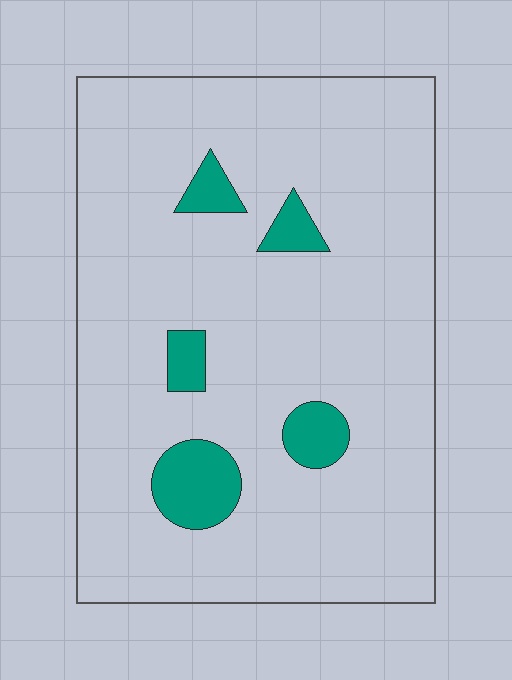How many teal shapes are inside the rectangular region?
5.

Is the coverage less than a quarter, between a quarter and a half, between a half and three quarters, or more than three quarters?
Less than a quarter.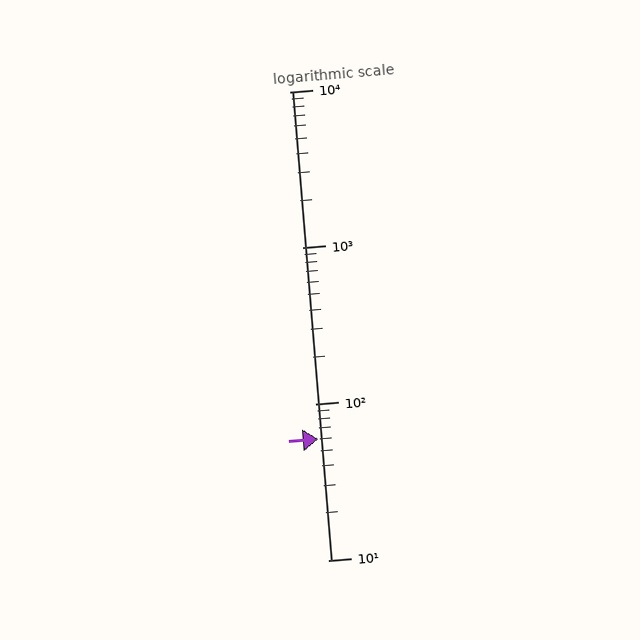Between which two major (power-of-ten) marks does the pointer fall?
The pointer is between 10 and 100.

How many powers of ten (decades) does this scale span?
The scale spans 3 decades, from 10 to 10000.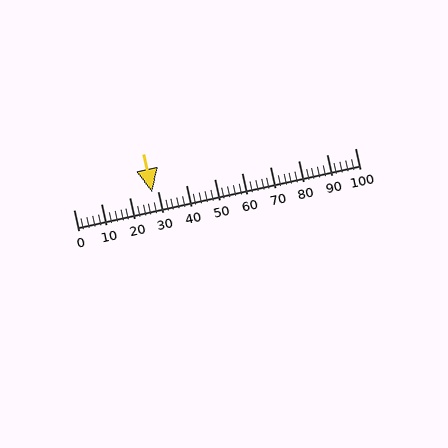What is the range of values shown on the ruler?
The ruler shows values from 0 to 100.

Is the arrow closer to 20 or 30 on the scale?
The arrow is closer to 30.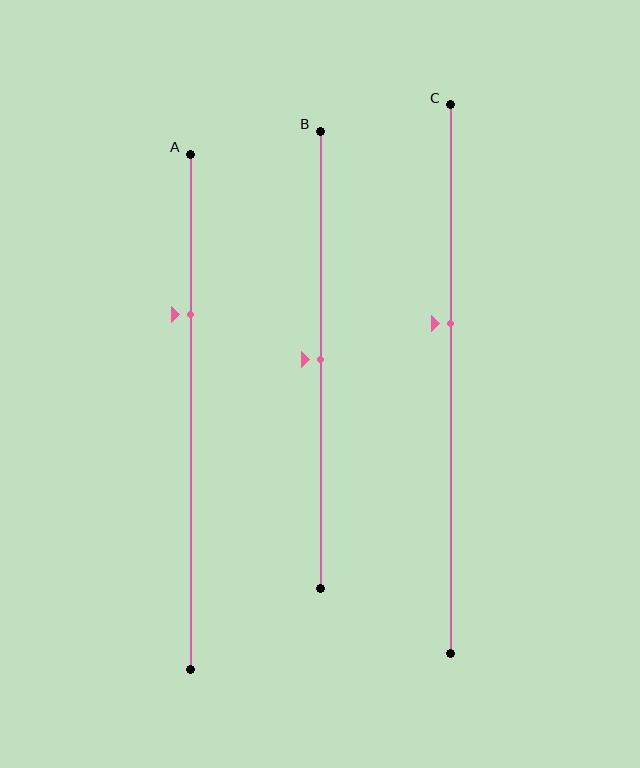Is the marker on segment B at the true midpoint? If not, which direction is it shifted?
Yes, the marker on segment B is at the true midpoint.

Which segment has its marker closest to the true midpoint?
Segment B has its marker closest to the true midpoint.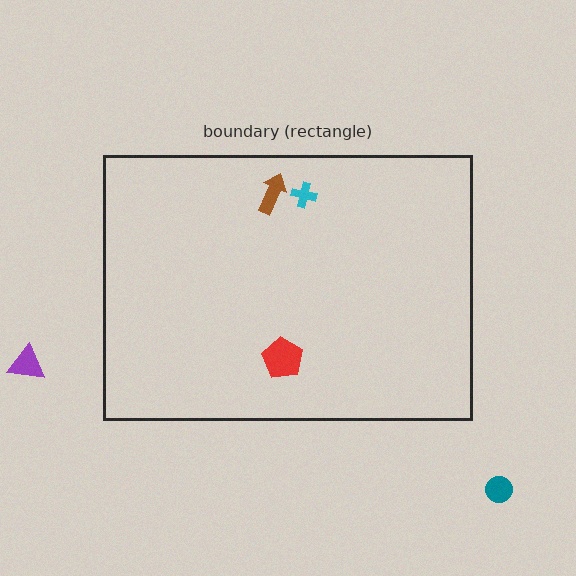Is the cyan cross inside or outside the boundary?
Inside.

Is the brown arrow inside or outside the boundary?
Inside.